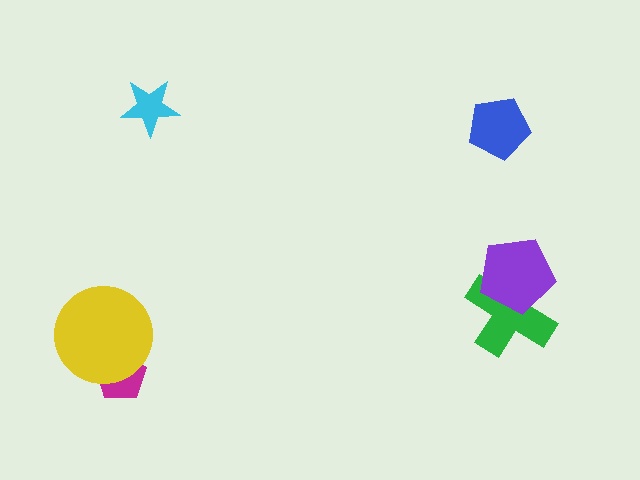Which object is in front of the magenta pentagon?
The yellow circle is in front of the magenta pentagon.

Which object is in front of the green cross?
The purple pentagon is in front of the green cross.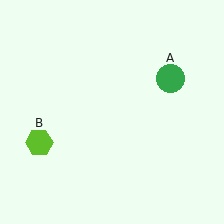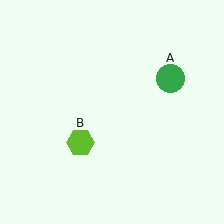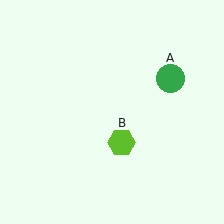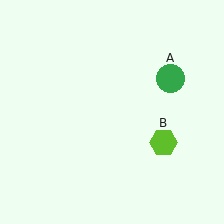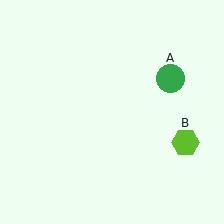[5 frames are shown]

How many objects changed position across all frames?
1 object changed position: lime hexagon (object B).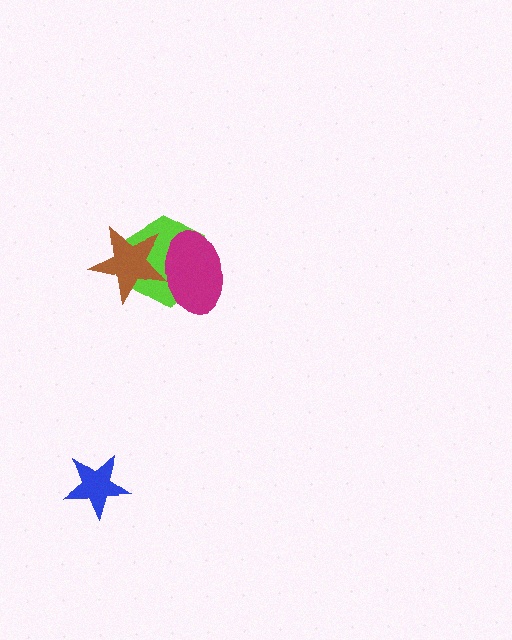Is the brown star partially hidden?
No, no other shape covers it.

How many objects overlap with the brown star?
2 objects overlap with the brown star.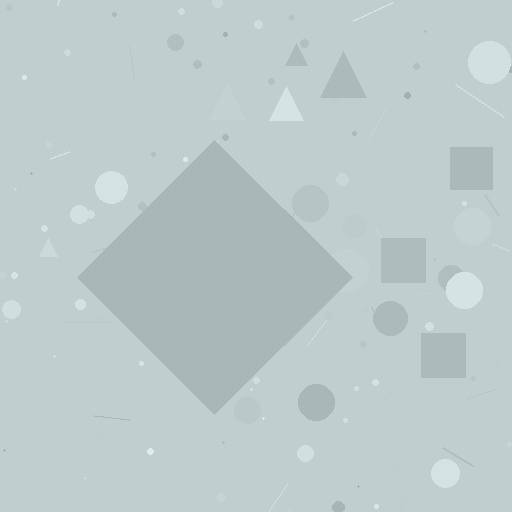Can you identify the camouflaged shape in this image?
The camouflaged shape is a diamond.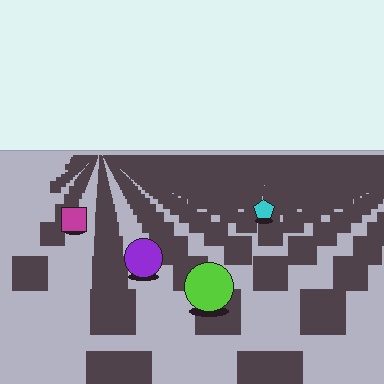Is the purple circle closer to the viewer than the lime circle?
No. The lime circle is closer — you can tell from the texture gradient: the ground texture is coarser near it.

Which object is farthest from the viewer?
The cyan pentagon is farthest from the viewer. It appears smaller and the ground texture around it is denser.